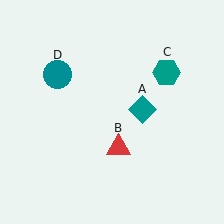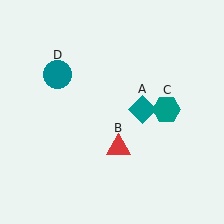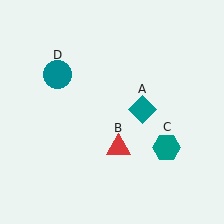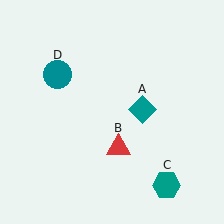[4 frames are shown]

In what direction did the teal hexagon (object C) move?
The teal hexagon (object C) moved down.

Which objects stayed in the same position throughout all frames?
Teal diamond (object A) and red triangle (object B) and teal circle (object D) remained stationary.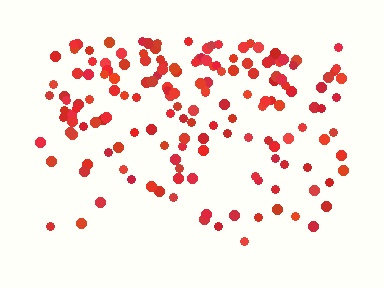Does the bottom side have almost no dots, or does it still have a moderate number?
Still a moderate number, just noticeably fewer than the top.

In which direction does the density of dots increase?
From bottom to top, with the top side densest.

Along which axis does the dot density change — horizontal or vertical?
Vertical.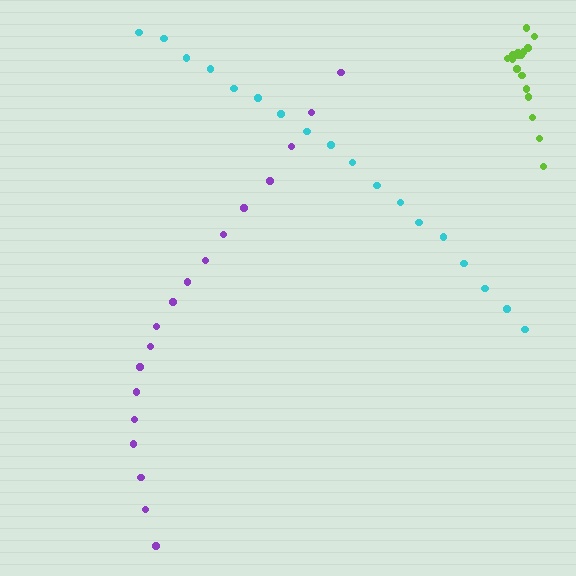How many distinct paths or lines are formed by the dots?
There are 3 distinct paths.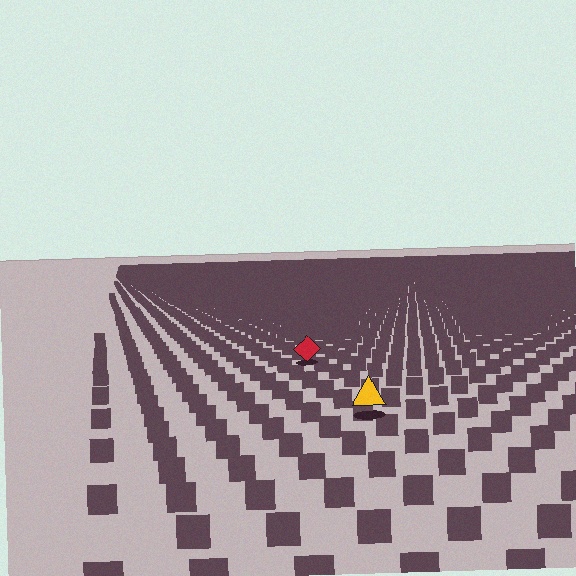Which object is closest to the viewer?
The yellow triangle is closest. The texture marks near it are larger and more spread out.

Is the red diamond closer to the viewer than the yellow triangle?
No. The yellow triangle is closer — you can tell from the texture gradient: the ground texture is coarser near it.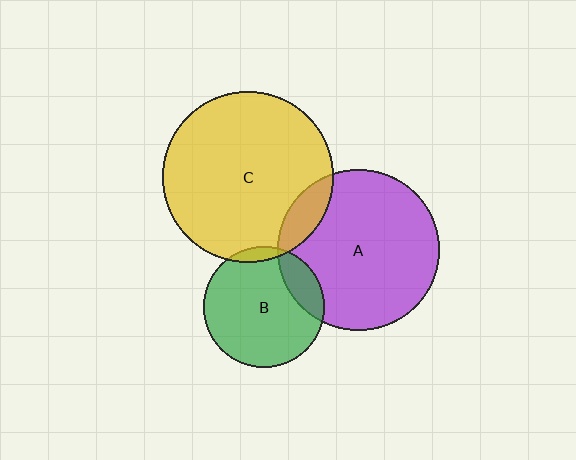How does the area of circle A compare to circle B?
Approximately 1.8 times.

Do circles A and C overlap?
Yes.